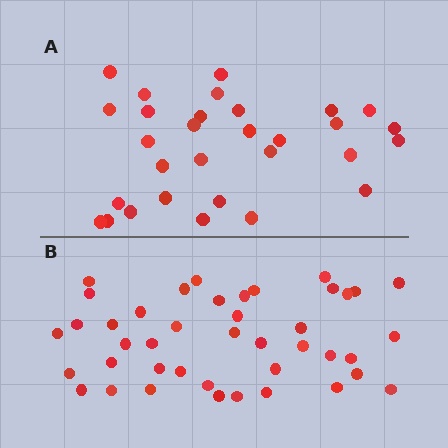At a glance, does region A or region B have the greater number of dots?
Region B (the bottom region) has more dots.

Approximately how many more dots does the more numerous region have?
Region B has roughly 12 or so more dots than region A.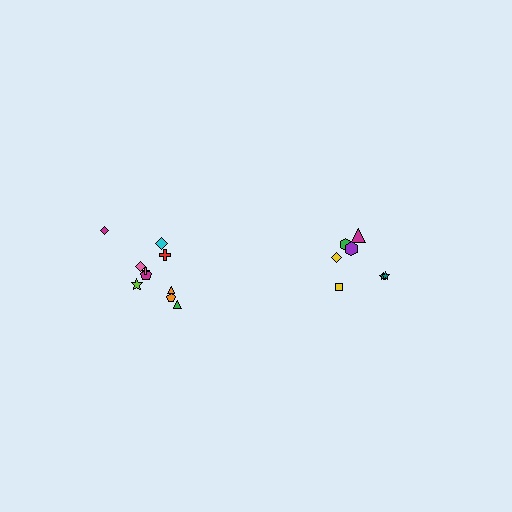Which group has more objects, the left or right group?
The left group.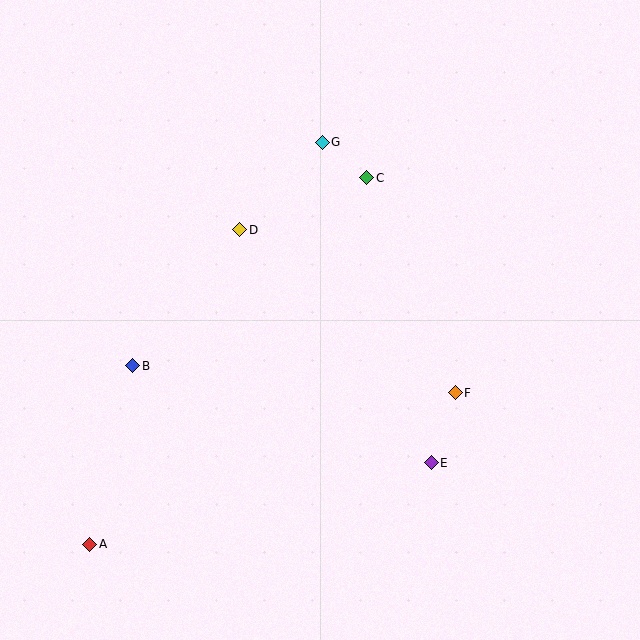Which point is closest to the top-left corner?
Point D is closest to the top-left corner.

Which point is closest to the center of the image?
Point D at (240, 230) is closest to the center.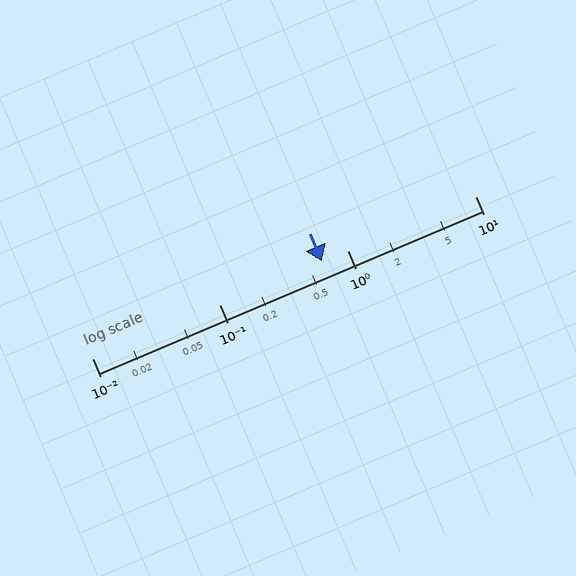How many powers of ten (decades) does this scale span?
The scale spans 3 decades, from 0.01 to 10.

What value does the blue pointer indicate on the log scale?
The pointer indicates approximately 0.63.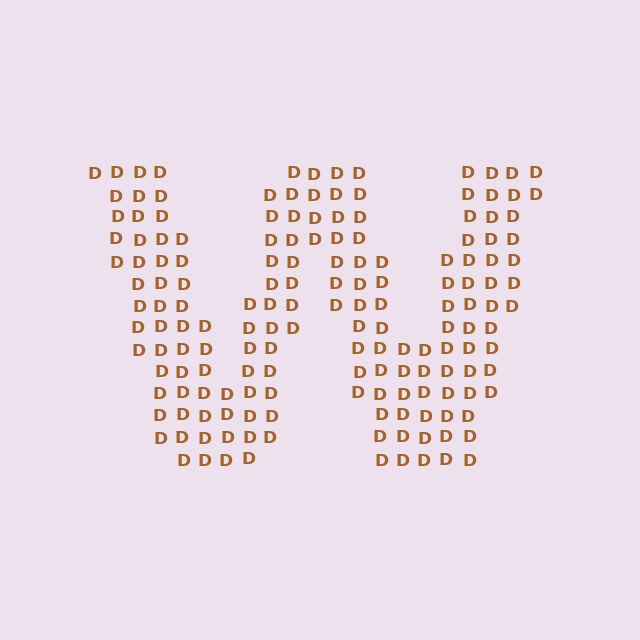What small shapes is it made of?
It is made of small letter D's.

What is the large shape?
The large shape is the letter W.